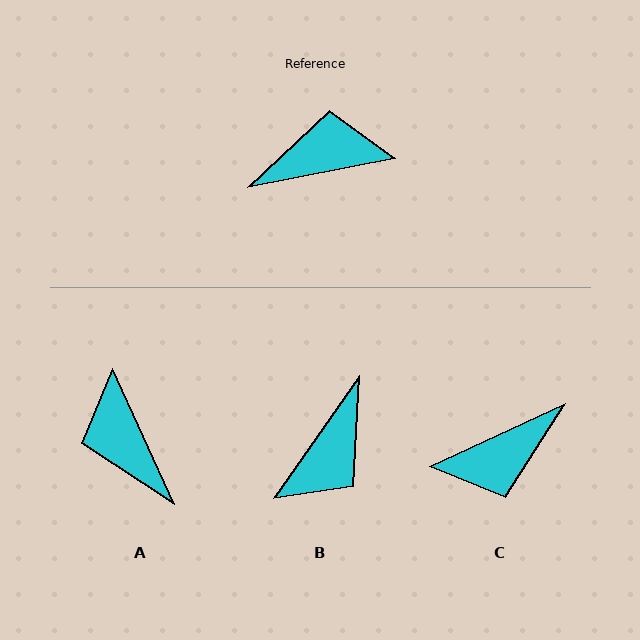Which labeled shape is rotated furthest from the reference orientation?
C, about 166 degrees away.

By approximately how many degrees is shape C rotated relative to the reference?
Approximately 166 degrees clockwise.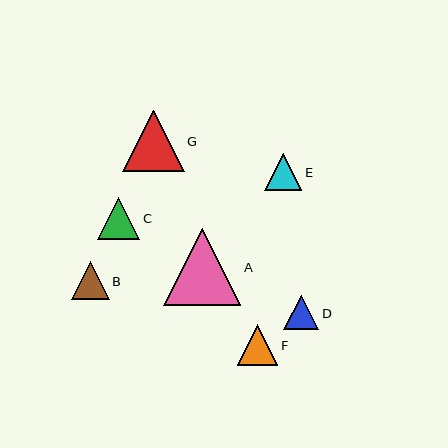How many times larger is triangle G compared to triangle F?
Triangle G is approximately 1.5 times the size of triangle F.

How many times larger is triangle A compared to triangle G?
Triangle A is approximately 1.3 times the size of triangle G.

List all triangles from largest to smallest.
From largest to smallest: A, G, C, F, B, E, D.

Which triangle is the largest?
Triangle A is the largest with a size of approximately 78 pixels.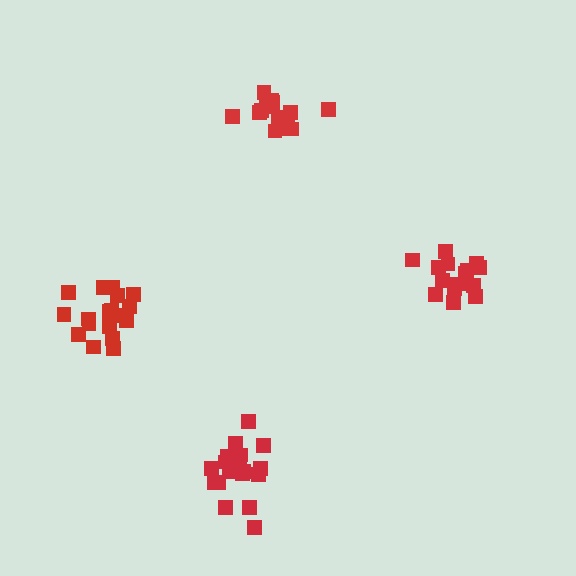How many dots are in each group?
Group 1: 15 dots, Group 2: 18 dots, Group 3: 16 dots, Group 4: 18 dots (67 total).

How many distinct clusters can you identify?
There are 4 distinct clusters.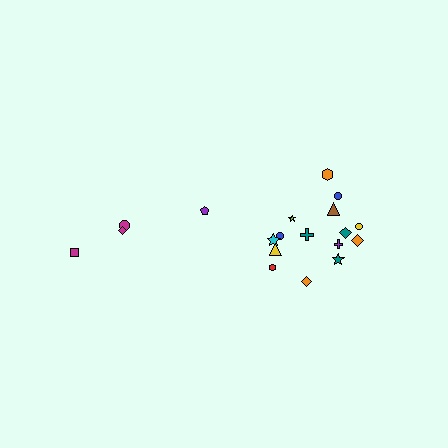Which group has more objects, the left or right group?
The right group.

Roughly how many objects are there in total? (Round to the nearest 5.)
Roughly 20 objects in total.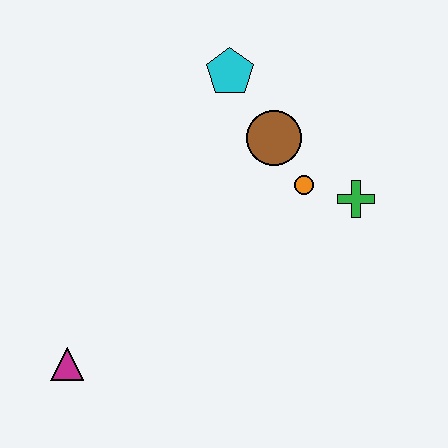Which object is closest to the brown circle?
The orange circle is closest to the brown circle.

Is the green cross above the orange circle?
No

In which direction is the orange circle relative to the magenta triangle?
The orange circle is to the right of the magenta triangle.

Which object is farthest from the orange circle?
The magenta triangle is farthest from the orange circle.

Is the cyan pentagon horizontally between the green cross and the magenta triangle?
Yes